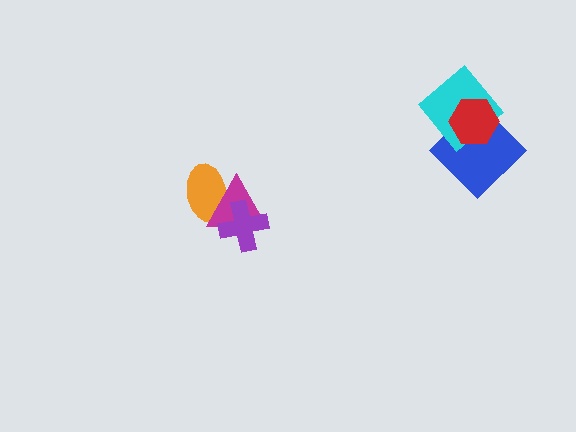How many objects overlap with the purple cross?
1 object overlaps with the purple cross.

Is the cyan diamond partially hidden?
Yes, it is partially covered by another shape.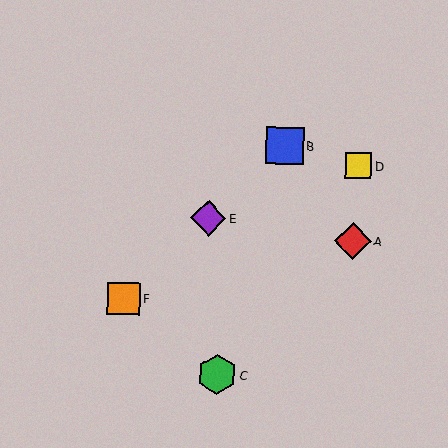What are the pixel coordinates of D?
Object D is at (359, 166).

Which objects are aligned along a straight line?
Objects B, E, F are aligned along a straight line.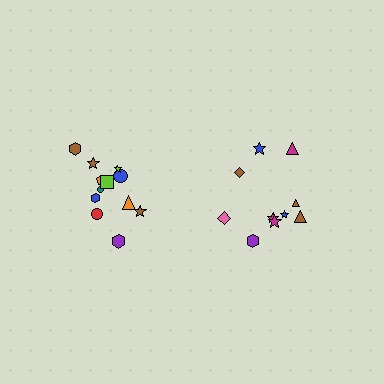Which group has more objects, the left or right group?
The left group.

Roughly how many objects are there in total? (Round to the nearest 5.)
Roughly 20 objects in total.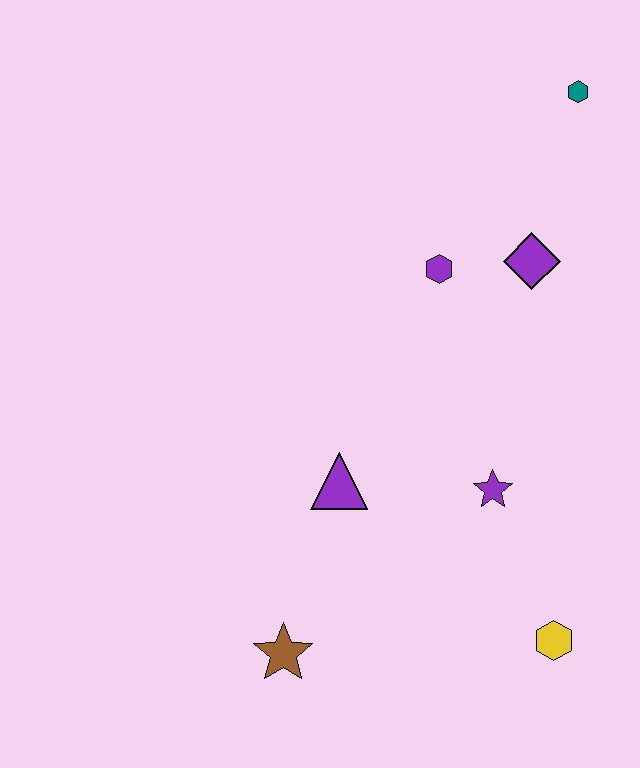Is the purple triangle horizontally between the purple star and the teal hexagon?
No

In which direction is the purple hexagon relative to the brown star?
The purple hexagon is above the brown star.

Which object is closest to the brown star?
The purple triangle is closest to the brown star.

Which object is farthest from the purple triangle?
The teal hexagon is farthest from the purple triangle.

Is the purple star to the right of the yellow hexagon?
No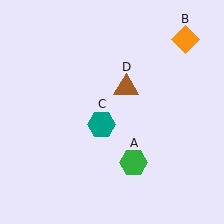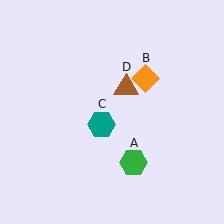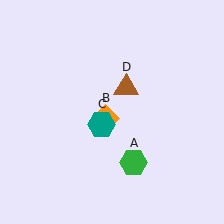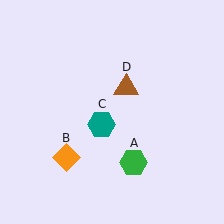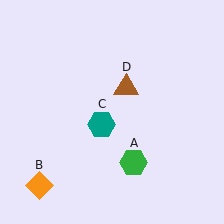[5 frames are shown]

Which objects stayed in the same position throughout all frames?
Green hexagon (object A) and teal hexagon (object C) and brown triangle (object D) remained stationary.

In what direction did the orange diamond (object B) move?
The orange diamond (object B) moved down and to the left.